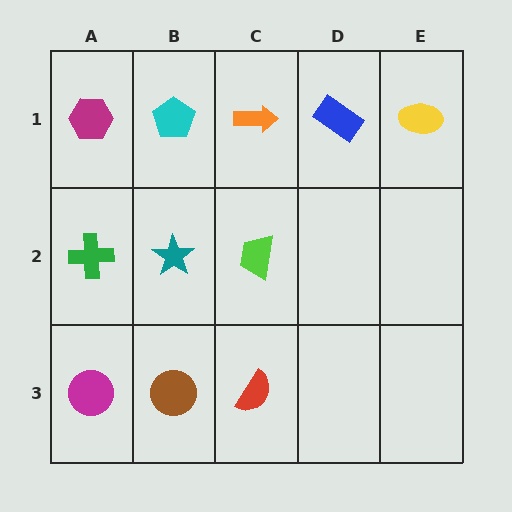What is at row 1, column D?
A blue rectangle.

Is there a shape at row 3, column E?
No, that cell is empty.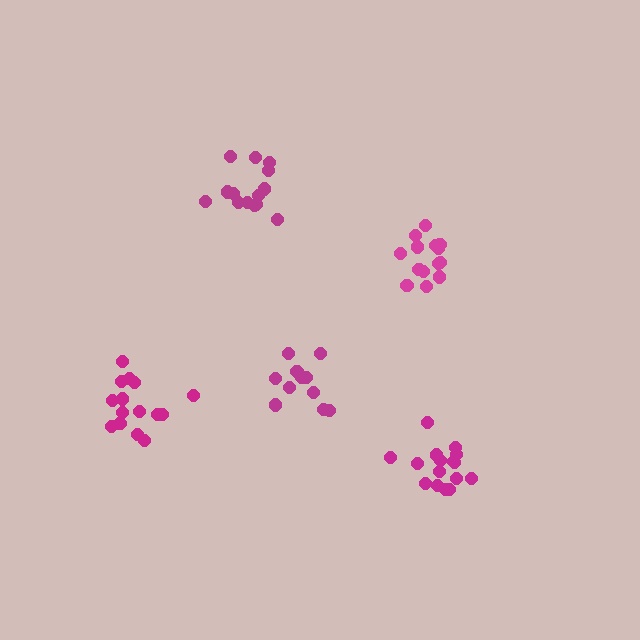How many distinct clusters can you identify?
There are 5 distinct clusters.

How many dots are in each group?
Group 1: 15 dots, Group 2: 11 dots, Group 3: 14 dots, Group 4: 14 dots, Group 5: 16 dots (70 total).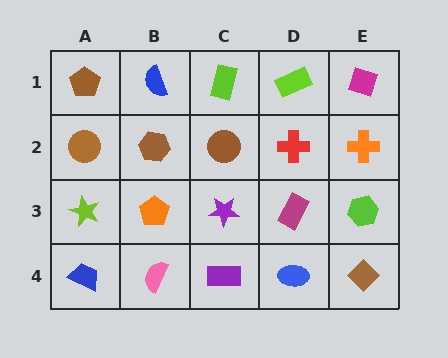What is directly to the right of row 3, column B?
A purple star.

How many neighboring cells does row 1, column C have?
3.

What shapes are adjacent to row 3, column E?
An orange cross (row 2, column E), a brown diamond (row 4, column E), a magenta rectangle (row 3, column D).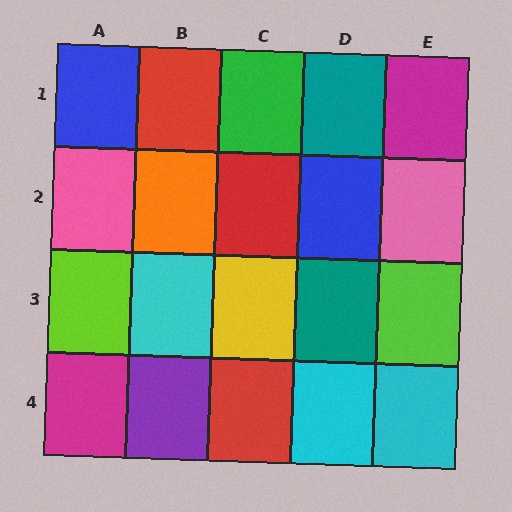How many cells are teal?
2 cells are teal.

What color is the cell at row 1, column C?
Green.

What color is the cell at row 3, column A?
Lime.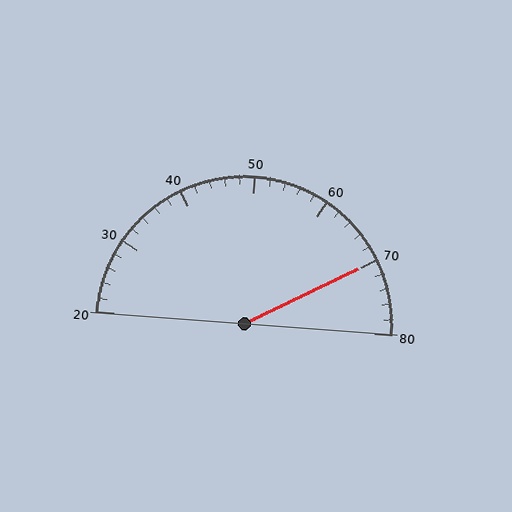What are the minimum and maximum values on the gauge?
The gauge ranges from 20 to 80.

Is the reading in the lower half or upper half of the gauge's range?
The reading is in the upper half of the range (20 to 80).